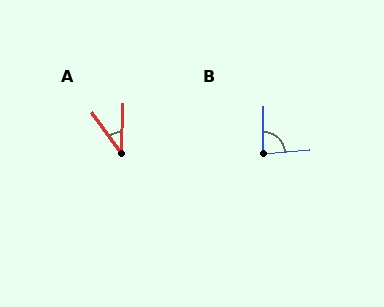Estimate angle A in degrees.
Approximately 37 degrees.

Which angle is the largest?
B, at approximately 84 degrees.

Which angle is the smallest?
A, at approximately 37 degrees.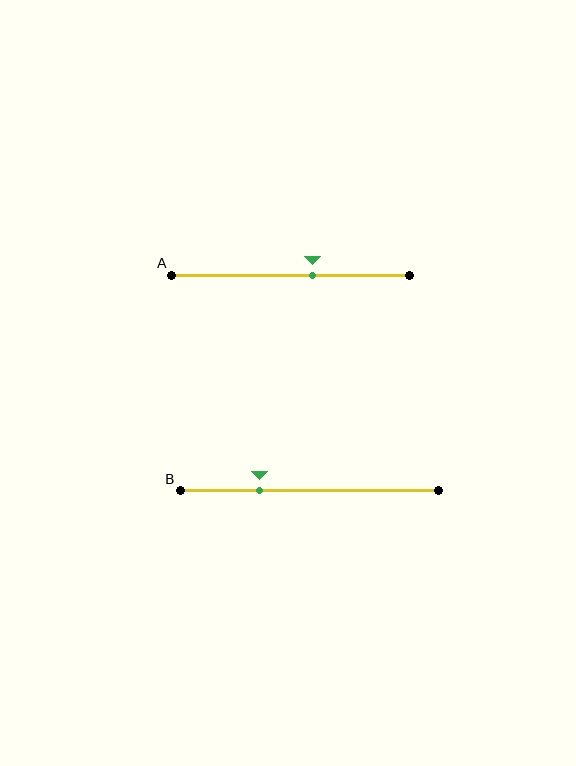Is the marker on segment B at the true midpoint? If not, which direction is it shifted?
No, the marker on segment B is shifted to the left by about 20% of the segment length.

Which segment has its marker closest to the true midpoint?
Segment A has its marker closest to the true midpoint.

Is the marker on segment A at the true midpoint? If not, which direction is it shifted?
No, the marker on segment A is shifted to the right by about 9% of the segment length.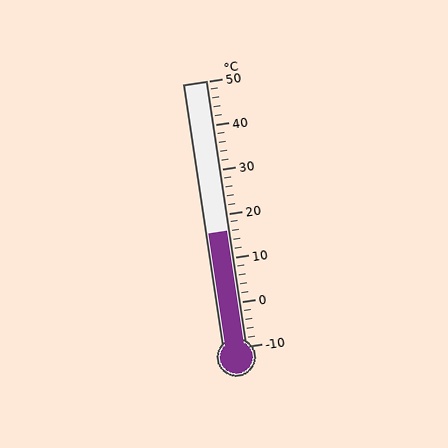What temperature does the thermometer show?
The thermometer shows approximately 16°C.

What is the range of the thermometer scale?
The thermometer scale ranges from -10°C to 50°C.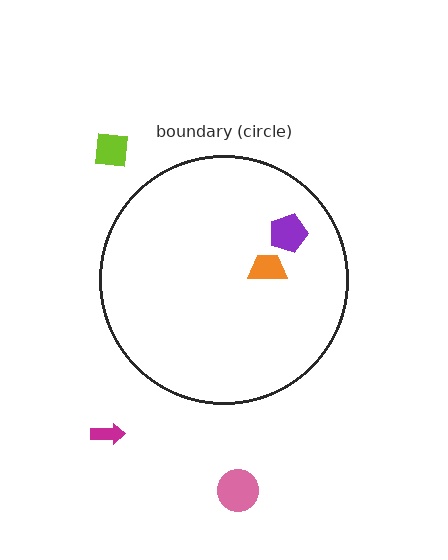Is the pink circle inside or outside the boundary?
Outside.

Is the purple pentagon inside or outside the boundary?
Inside.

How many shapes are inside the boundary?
2 inside, 3 outside.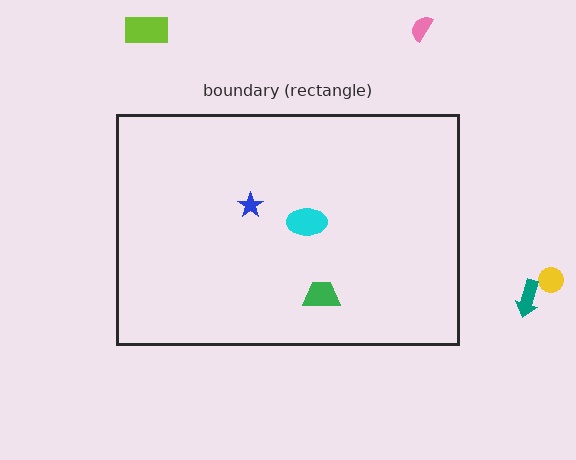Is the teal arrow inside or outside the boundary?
Outside.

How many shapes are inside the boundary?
3 inside, 4 outside.